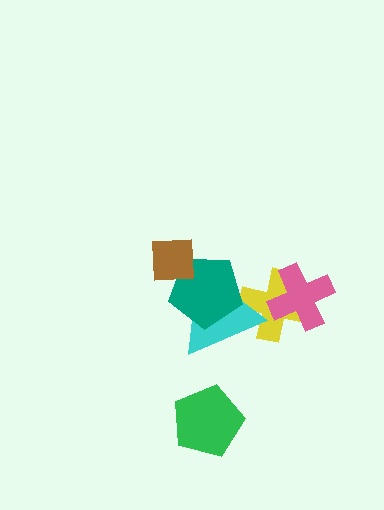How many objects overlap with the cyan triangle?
2 objects overlap with the cyan triangle.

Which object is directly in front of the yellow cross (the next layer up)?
The pink cross is directly in front of the yellow cross.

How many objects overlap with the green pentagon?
0 objects overlap with the green pentagon.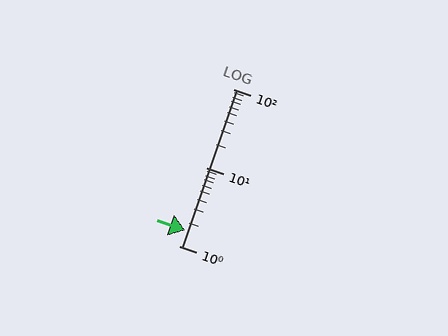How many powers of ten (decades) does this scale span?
The scale spans 2 decades, from 1 to 100.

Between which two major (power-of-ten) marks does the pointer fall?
The pointer is between 1 and 10.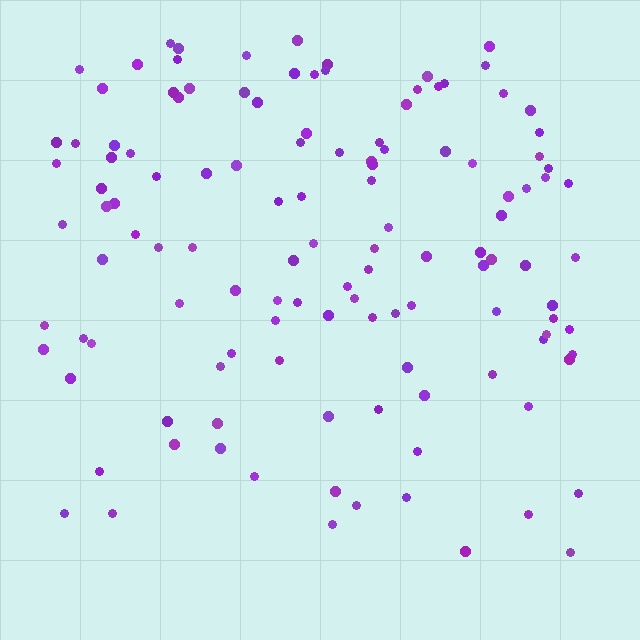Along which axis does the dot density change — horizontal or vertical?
Vertical.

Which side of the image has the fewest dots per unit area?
The bottom.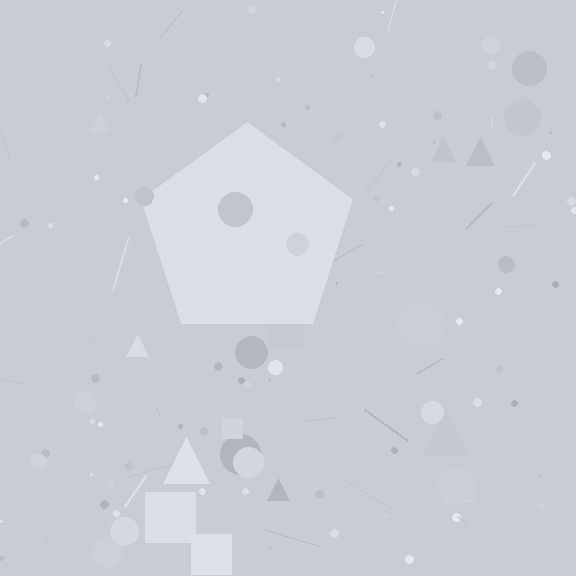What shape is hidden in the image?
A pentagon is hidden in the image.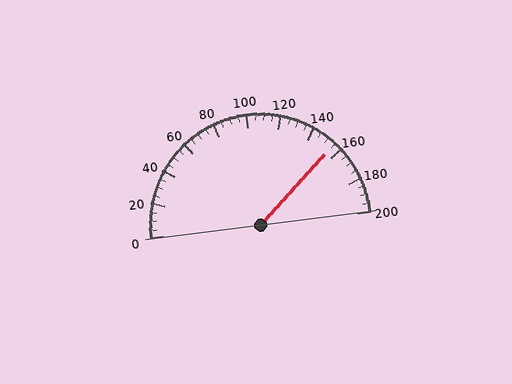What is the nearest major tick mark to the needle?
The nearest major tick mark is 160.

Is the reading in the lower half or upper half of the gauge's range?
The reading is in the upper half of the range (0 to 200).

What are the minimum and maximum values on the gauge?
The gauge ranges from 0 to 200.